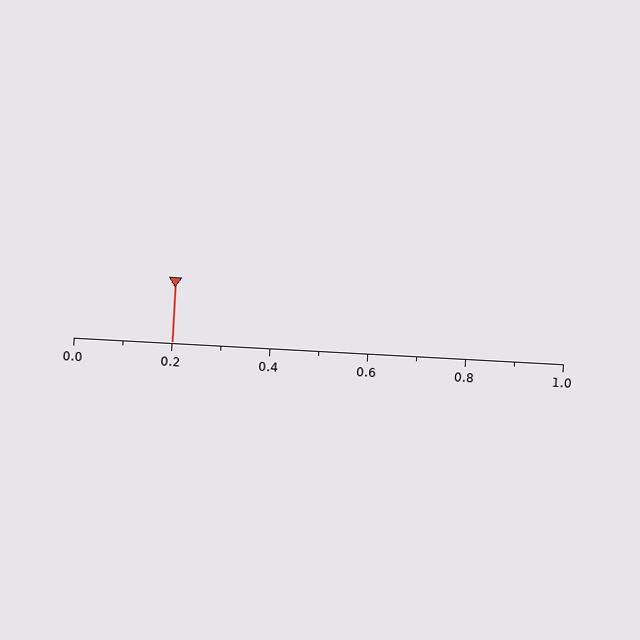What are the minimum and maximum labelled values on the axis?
The axis runs from 0.0 to 1.0.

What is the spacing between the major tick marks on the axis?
The major ticks are spaced 0.2 apart.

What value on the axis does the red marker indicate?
The marker indicates approximately 0.2.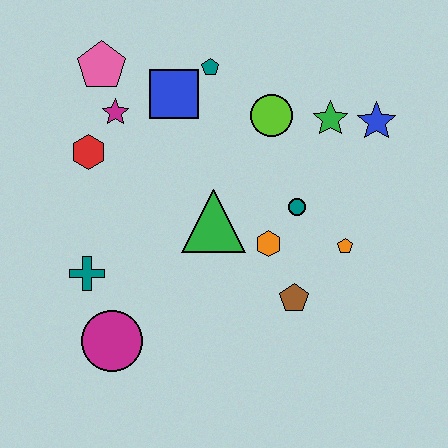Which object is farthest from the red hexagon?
The blue star is farthest from the red hexagon.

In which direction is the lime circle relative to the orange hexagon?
The lime circle is above the orange hexagon.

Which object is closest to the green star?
The blue star is closest to the green star.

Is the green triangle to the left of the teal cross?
No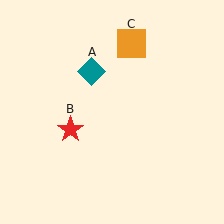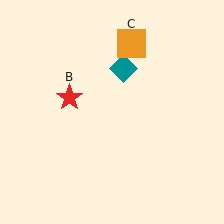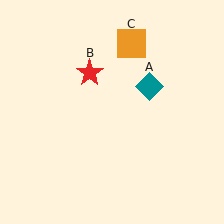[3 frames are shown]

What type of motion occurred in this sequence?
The teal diamond (object A), red star (object B) rotated clockwise around the center of the scene.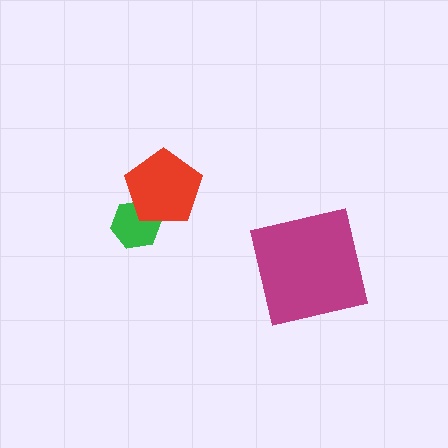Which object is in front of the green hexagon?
The red pentagon is in front of the green hexagon.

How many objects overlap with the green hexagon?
1 object overlaps with the green hexagon.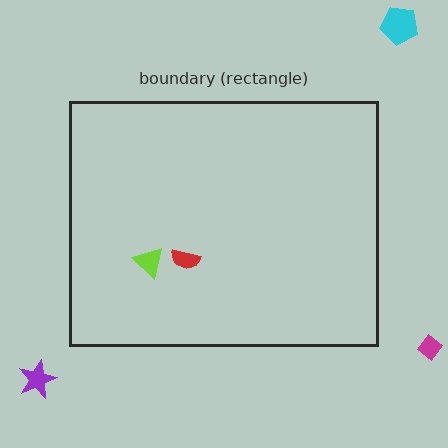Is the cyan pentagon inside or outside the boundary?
Outside.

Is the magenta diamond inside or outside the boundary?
Outside.